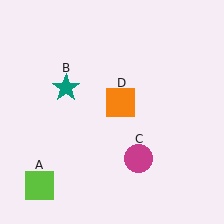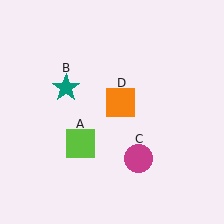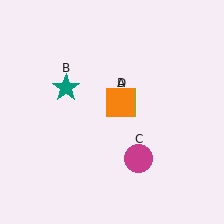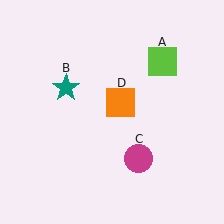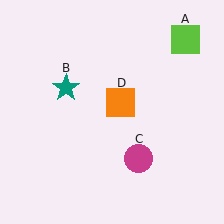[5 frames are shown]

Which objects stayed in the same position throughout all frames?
Teal star (object B) and magenta circle (object C) and orange square (object D) remained stationary.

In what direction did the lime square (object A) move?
The lime square (object A) moved up and to the right.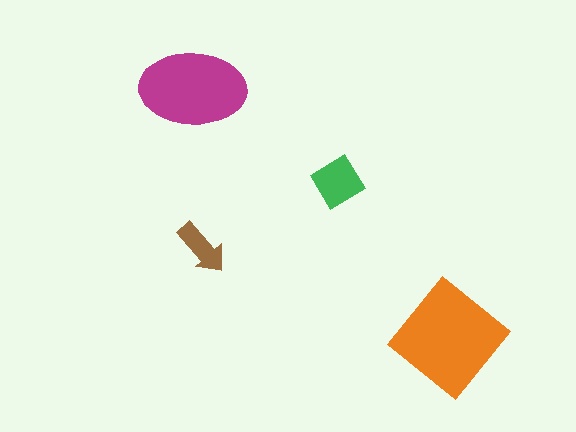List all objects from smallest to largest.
The brown arrow, the green diamond, the magenta ellipse, the orange diamond.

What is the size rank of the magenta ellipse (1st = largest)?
2nd.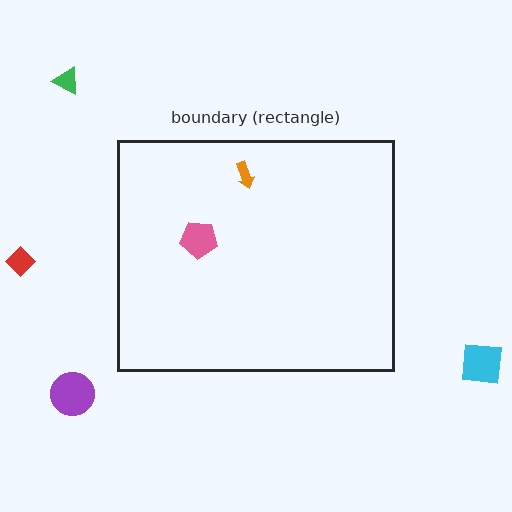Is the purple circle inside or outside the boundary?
Outside.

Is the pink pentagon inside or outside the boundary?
Inside.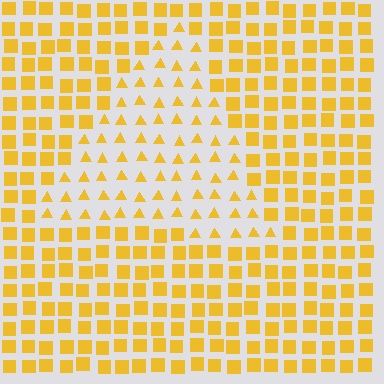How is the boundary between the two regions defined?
The boundary is defined by a change in element shape: triangles inside vs. squares outside. All elements share the same color and spacing.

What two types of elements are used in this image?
The image uses triangles inside the triangle region and squares outside it.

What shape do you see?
I see a triangle.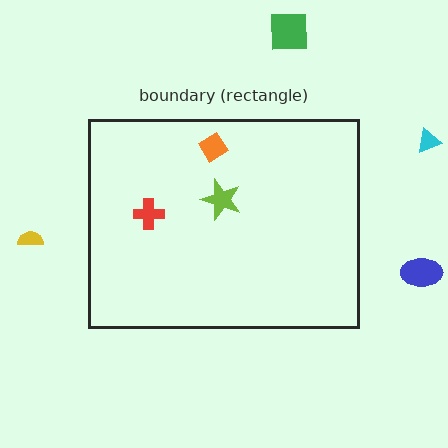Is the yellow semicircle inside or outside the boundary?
Outside.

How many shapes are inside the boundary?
3 inside, 4 outside.